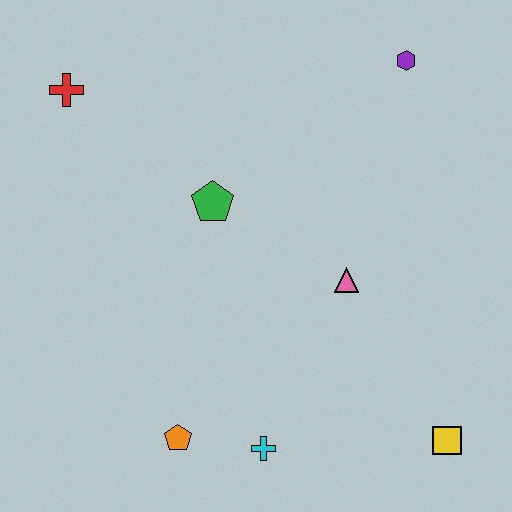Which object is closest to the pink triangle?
The green pentagon is closest to the pink triangle.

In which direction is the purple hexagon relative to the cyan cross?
The purple hexagon is above the cyan cross.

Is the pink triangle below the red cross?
Yes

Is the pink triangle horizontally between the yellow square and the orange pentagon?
Yes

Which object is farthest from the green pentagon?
The yellow square is farthest from the green pentagon.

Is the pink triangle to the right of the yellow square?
No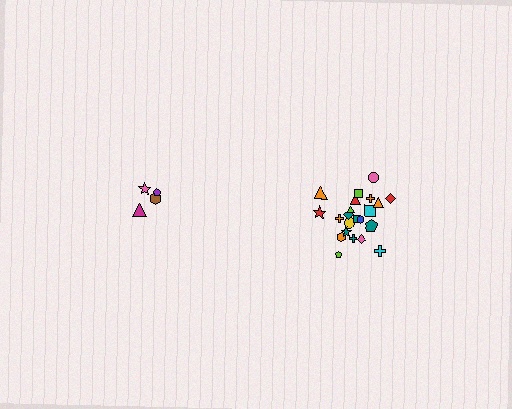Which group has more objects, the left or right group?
The right group.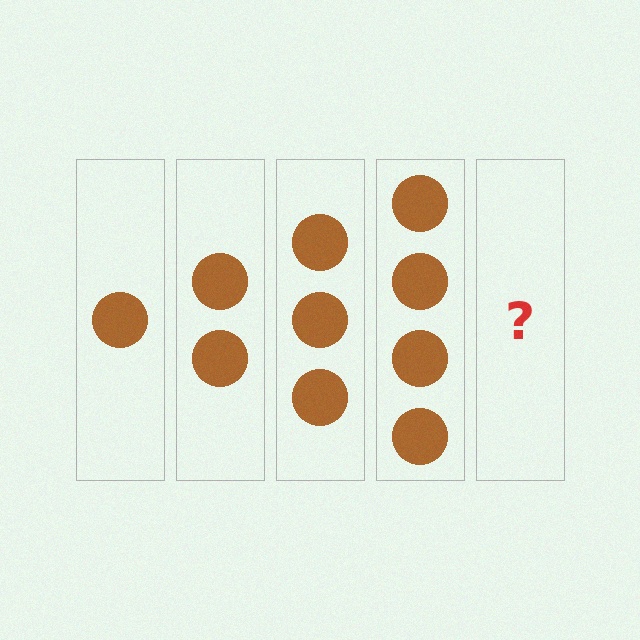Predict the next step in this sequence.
The next step is 5 circles.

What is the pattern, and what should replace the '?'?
The pattern is that each step adds one more circle. The '?' should be 5 circles.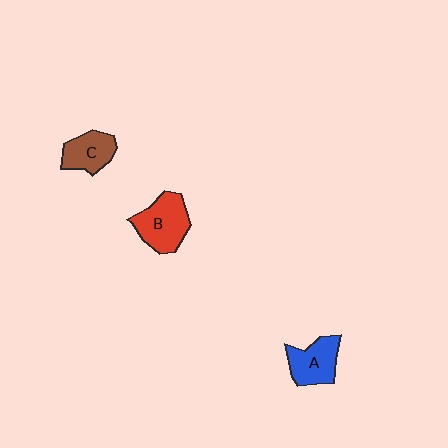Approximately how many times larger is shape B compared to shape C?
Approximately 1.4 times.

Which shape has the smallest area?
Shape C (brown).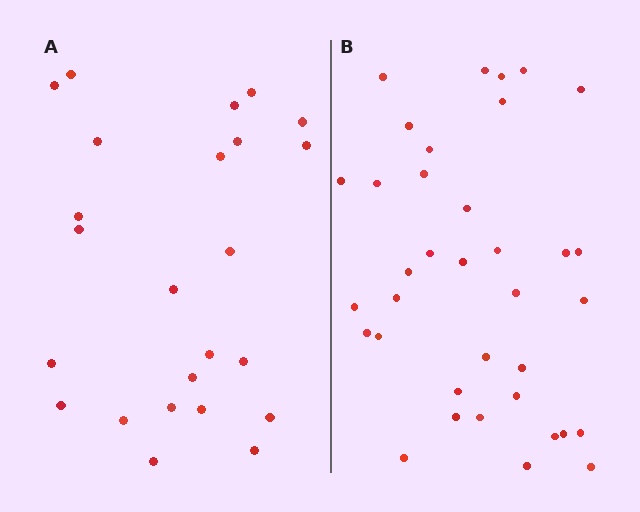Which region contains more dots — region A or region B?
Region B (the right region) has more dots.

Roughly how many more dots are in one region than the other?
Region B has roughly 12 or so more dots than region A.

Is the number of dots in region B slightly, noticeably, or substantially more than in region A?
Region B has substantially more. The ratio is roughly 1.5 to 1.